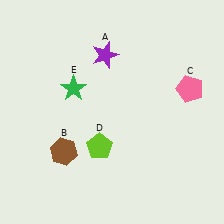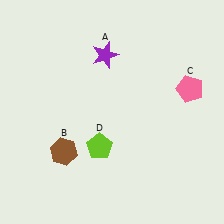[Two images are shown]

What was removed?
The green star (E) was removed in Image 2.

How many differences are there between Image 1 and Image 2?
There is 1 difference between the two images.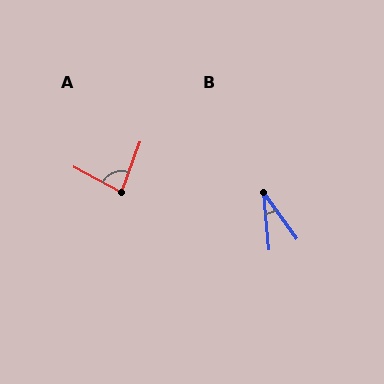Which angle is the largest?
A, at approximately 81 degrees.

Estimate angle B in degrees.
Approximately 31 degrees.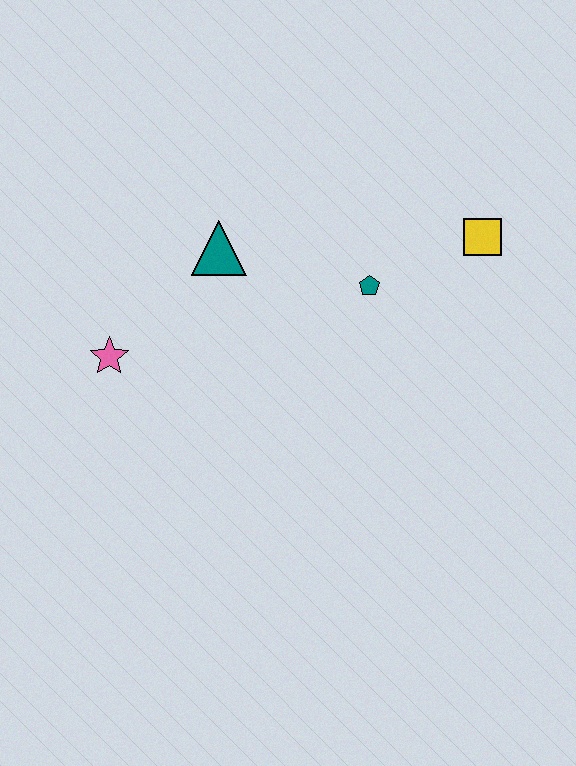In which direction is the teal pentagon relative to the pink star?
The teal pentagon is to the right of the pink star.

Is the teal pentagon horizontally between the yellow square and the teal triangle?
Yes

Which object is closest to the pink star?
The teal triangle is closest to the pink star.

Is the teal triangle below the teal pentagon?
No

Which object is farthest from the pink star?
The yellow square is farthest from the pink star.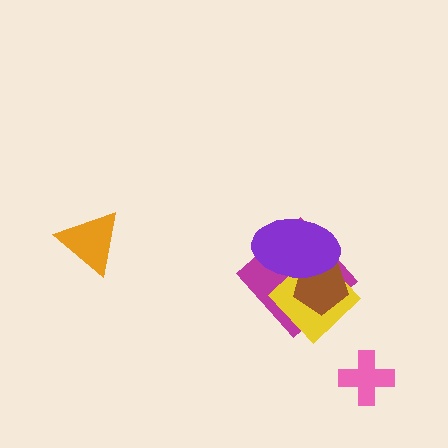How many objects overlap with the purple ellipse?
3 objects overlap with the purple ellipse.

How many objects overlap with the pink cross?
0 objects overlap with the pink cross.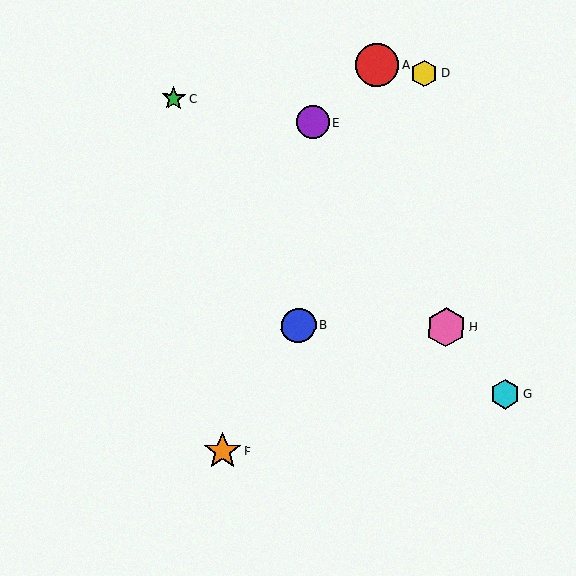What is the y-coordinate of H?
Object H is at y≈327.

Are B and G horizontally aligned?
No, B is at y≈325 and G is at y≈394.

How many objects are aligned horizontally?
2 objects (B, H) are aligned horizontally.